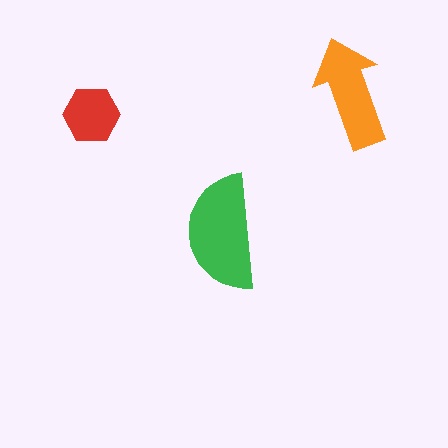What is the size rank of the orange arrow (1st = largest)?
2nd.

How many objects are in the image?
There are 3 objects in the image.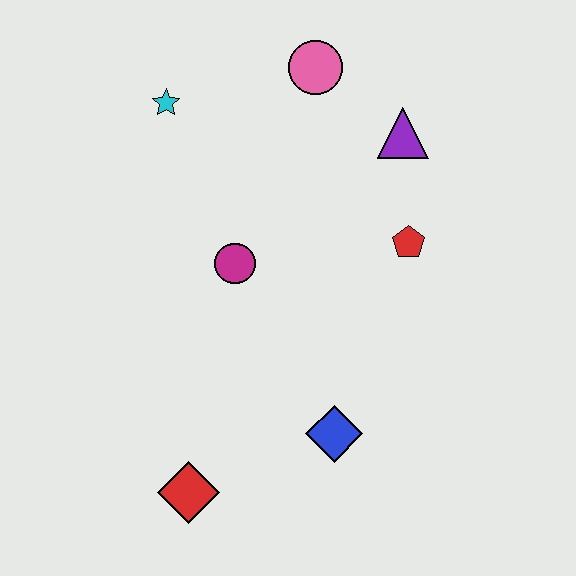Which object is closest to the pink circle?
The purple triangle is closest to the pink circle.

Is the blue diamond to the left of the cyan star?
No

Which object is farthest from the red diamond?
The pink circle is farthest from the red diamond.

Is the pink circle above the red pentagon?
Yes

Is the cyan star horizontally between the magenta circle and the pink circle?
No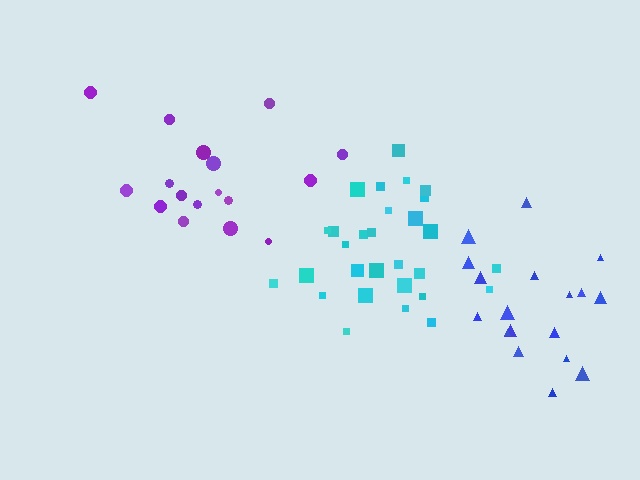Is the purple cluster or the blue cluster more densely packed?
Blue.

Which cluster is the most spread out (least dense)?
Purple.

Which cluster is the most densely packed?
Cyan.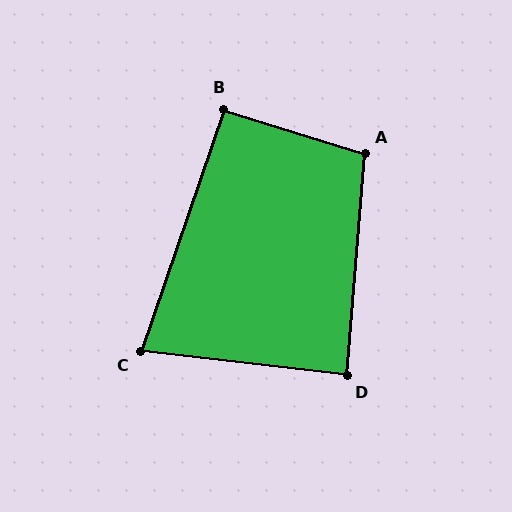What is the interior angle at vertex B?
Approximately 92 degrees (approximately right).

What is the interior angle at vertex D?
Approximately 88 degrees (approximately right).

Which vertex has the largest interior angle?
A, at approximately 103 degrees.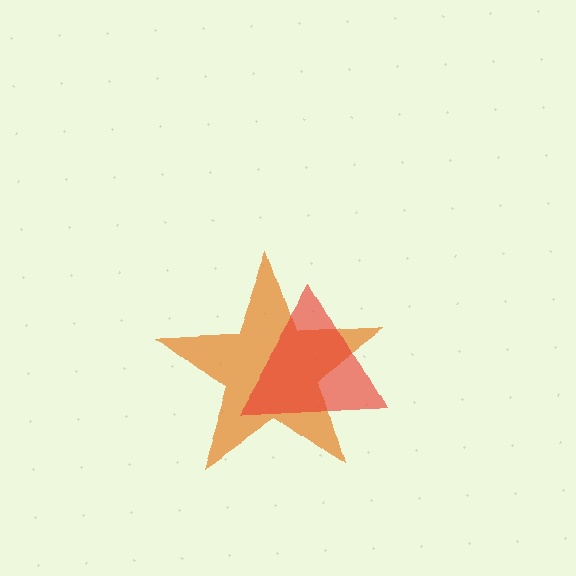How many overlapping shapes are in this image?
There are 2 overlapping shapes in the image.